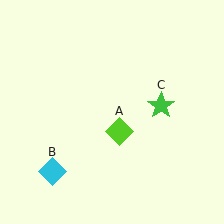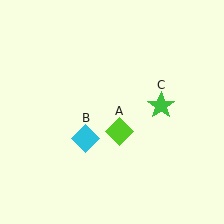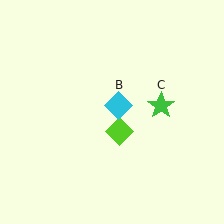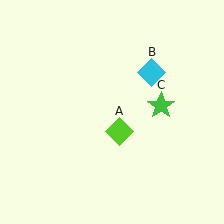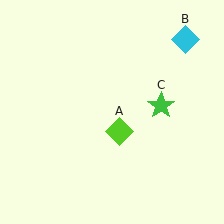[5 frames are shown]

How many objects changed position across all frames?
1 object changed position: cyan diamond (object B).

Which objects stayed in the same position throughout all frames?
Lime diamond (object A) and green star (object C) remained stationary.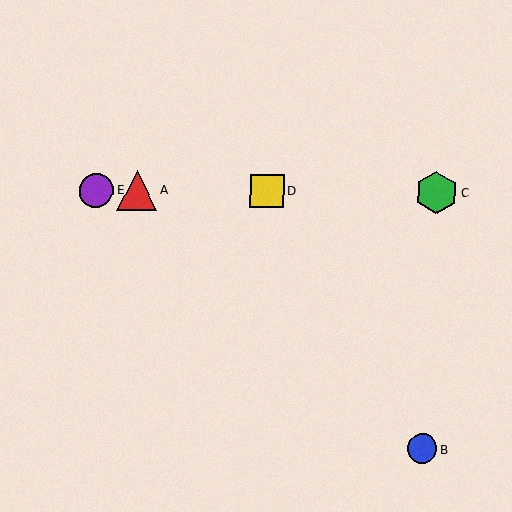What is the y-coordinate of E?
Object E is at y≈190.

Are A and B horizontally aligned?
No, A is at y≈190 and B is at y≈449.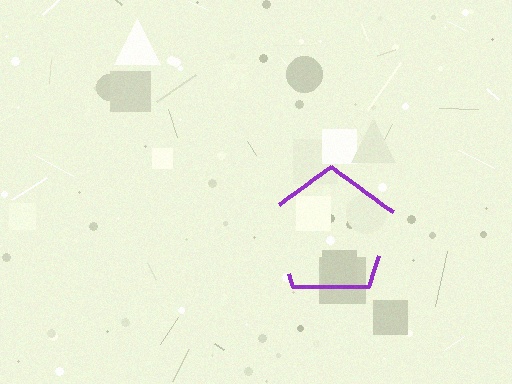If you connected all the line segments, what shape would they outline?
They would outline a pentagon.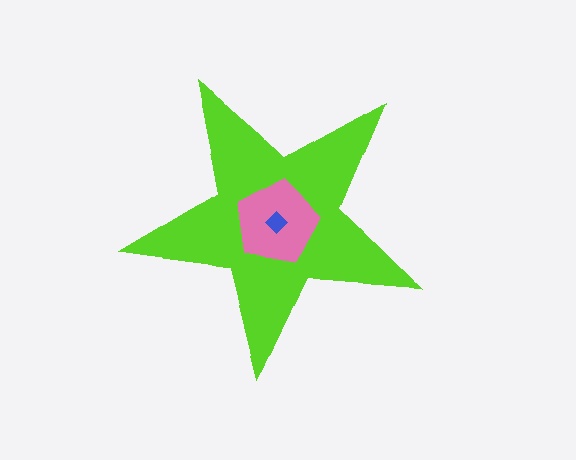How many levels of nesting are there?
3.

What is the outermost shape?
The lime star.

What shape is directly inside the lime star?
The pink pentagon.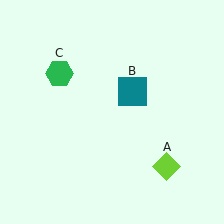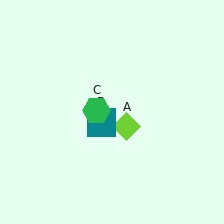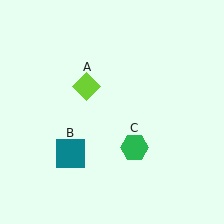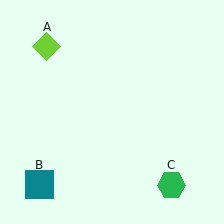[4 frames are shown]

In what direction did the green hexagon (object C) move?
The green hexagon (object C) moved down and to the right.